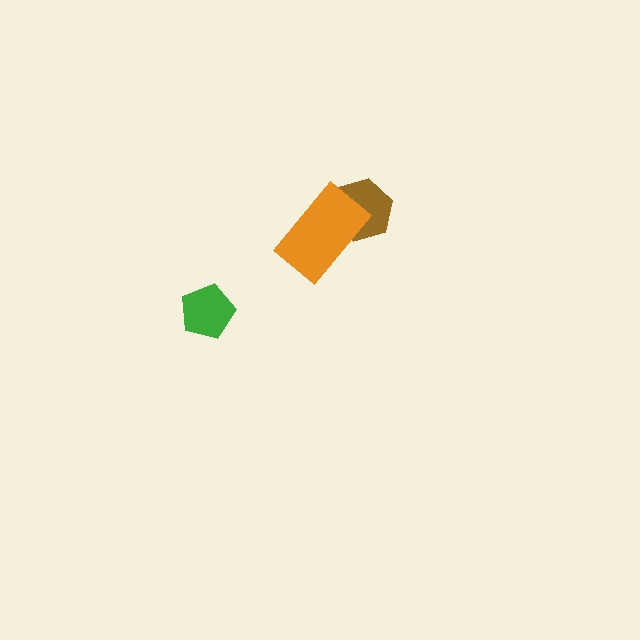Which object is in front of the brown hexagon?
The orange rectangle is in front of the brown hexagon.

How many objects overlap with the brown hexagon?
1 object overlaps with the brown hexagon.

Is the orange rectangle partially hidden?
No, no other shape covers it.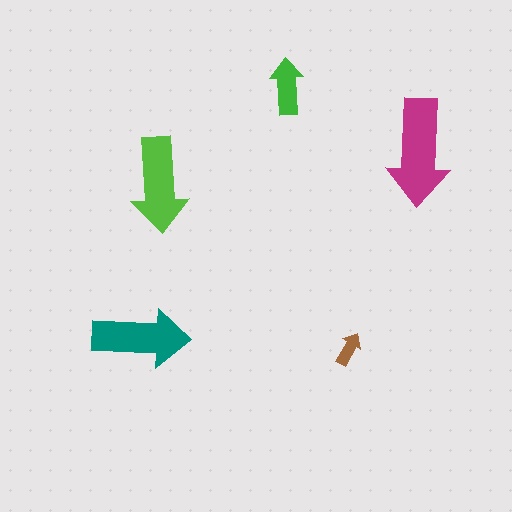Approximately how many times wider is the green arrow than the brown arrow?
About 1.5 times wider.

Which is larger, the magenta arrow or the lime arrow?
The magenta one.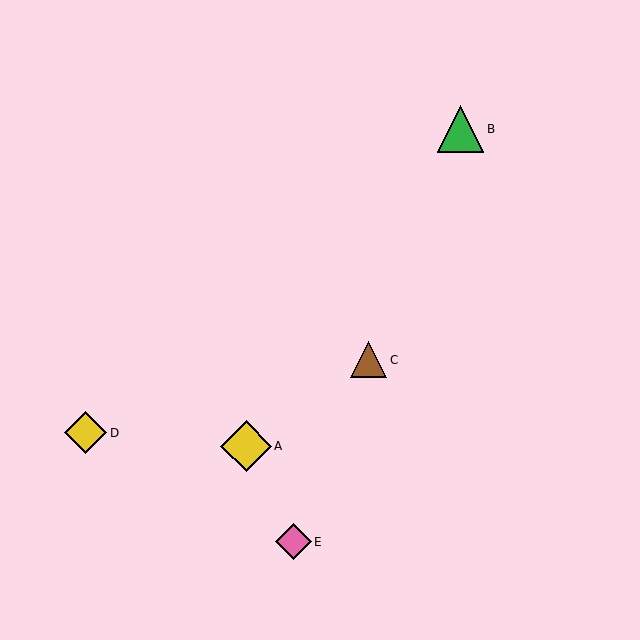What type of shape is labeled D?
Shape D is a yellow diamond.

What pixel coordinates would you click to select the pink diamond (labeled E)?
Click at (293, 542) to select the pink diamond E.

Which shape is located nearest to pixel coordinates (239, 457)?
The yellow diamond (labeled A) at (246, 446) is nearest to that location.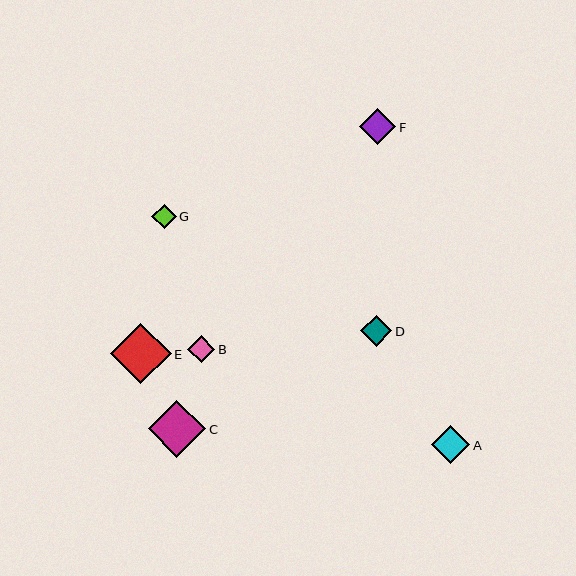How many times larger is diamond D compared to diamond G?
Diamond D is approximately 1.3 times the size of diamond G.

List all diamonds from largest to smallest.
From largest to smallest: E, C, A, F, D, B, G.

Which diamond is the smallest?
Diamond G is the smallest with a size of approximately 24 pixels.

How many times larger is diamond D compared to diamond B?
Diamond D is approximately 1.2 times the size of diamond B.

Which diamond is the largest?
Diamond E is the largest with a size of approximately 61 pixels.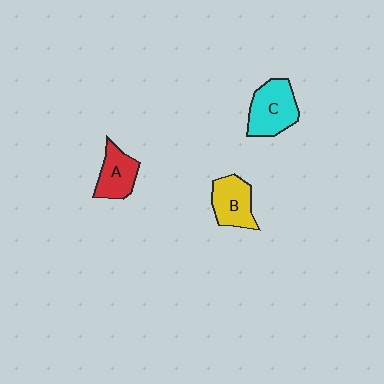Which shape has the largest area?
Shape C (cyan).